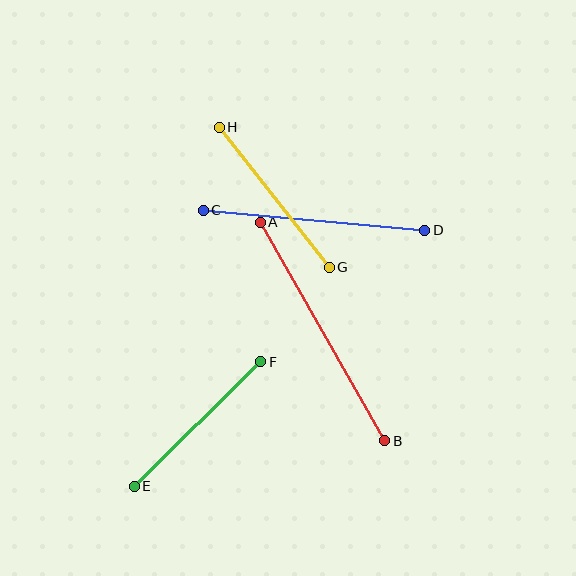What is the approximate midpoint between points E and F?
The midpoint is at approximately (198, 424) pixels.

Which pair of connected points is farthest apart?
Points A and B are farthest apart.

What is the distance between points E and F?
The distance is approximately 177 pixels.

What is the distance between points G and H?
The distance is approximately 178 pixels.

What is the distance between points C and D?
The distance is approximately 223 pixels.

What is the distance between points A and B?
The distance is approximately 252 pixels.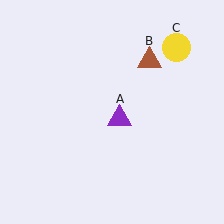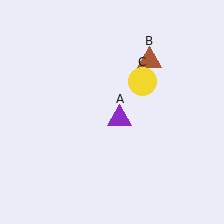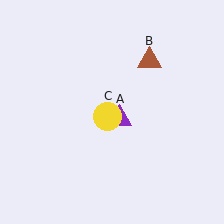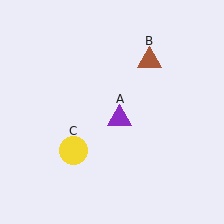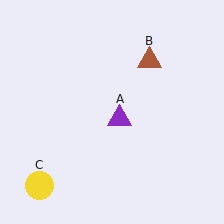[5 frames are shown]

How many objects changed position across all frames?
1 object changed position: yellow circle (object C).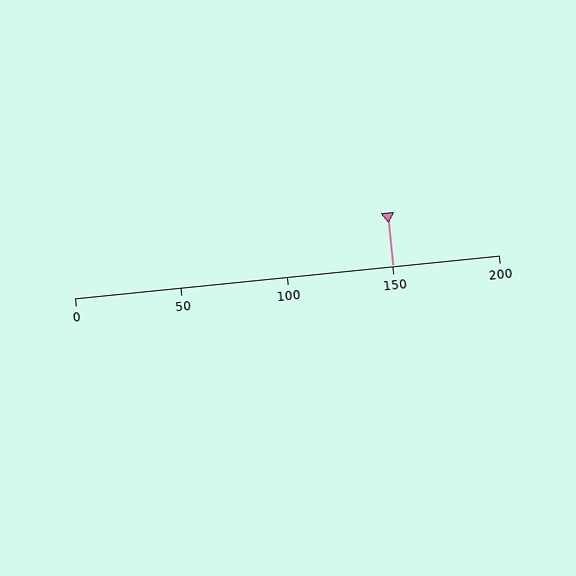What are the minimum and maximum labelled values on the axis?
The axis runs from 0 to 200.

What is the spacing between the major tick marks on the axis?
The major ticks are spaced 50 apart.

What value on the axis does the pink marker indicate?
The marker indicates approximately 150.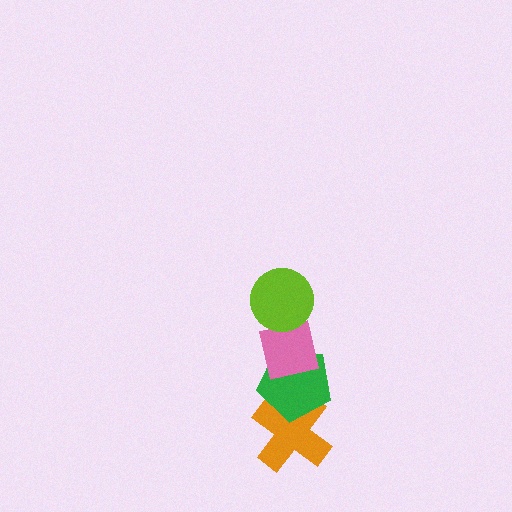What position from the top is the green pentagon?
The green pentagon is 3rd from the top.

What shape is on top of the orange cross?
The green pentagon is on top of the orange cross.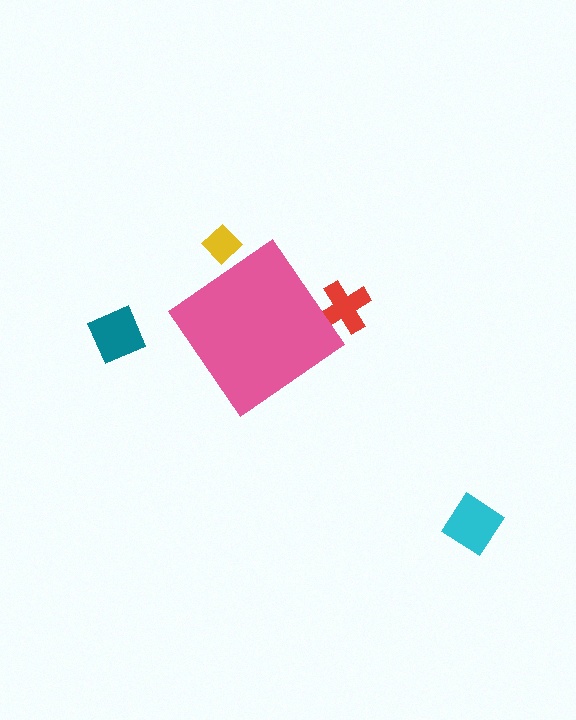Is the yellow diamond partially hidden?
Yes, the yellow diamond is partially hidden behind the pink diamond.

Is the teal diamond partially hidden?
No, the teal diamond is fully visible.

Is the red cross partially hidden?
Yes, the red cross is partially hidden behind the pink diamond.